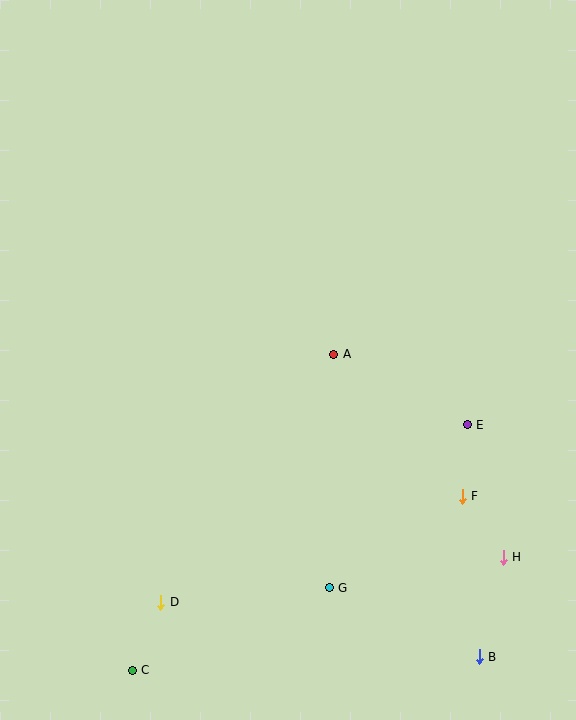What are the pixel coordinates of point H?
Point H is at (503, 557).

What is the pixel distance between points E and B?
The distance between E and B is 232 pixels.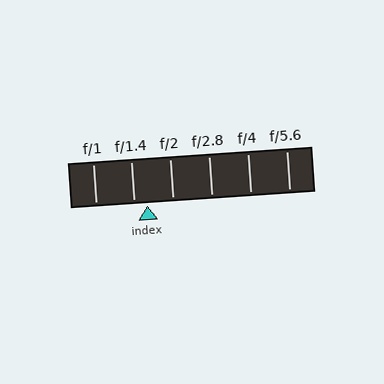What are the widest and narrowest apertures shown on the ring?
The widest aperture shown is f/1 and the narrowest is f/5.6.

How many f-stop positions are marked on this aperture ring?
There are 6 f-stop positions marked.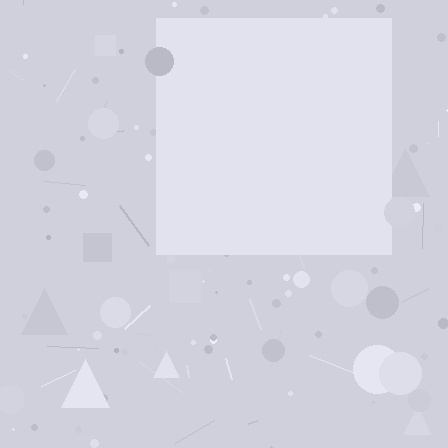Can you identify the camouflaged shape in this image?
The camouflaged shape is a square.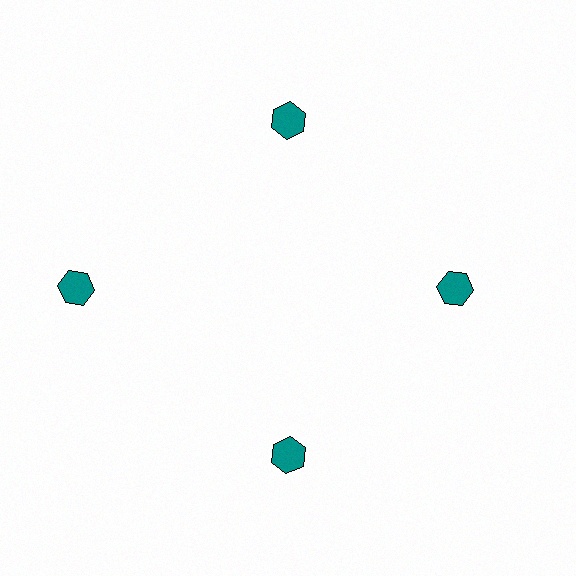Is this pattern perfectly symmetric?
No. The 4 teal hexagons are arranged in a ring, but one element near the 9 o'clock position is pushed outward from the center, breaking the 4-fold rotational symmetry.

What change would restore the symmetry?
The symmetry would be restored by moving it inward, back onto the ring so that all 4 hexagons sit at equal angles and equal distance from the center.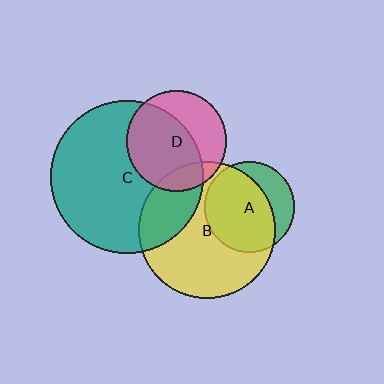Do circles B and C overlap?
Yes.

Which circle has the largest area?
Circle C (teal).